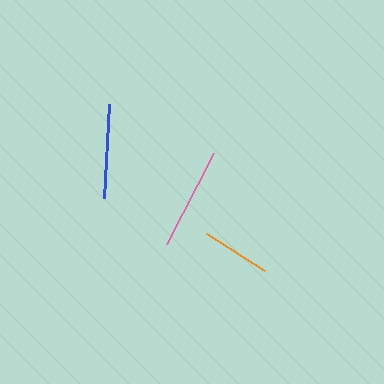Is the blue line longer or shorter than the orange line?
The blue line is longer than the orange line.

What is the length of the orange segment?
The orange segment is approximately 70 pixels long.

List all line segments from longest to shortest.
From longest to shortest: pink, blue, orange.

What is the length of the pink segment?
The pink segment is approximately 103 pixels long.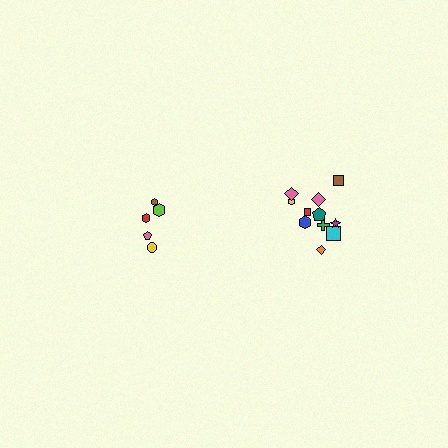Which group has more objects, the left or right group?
The right group.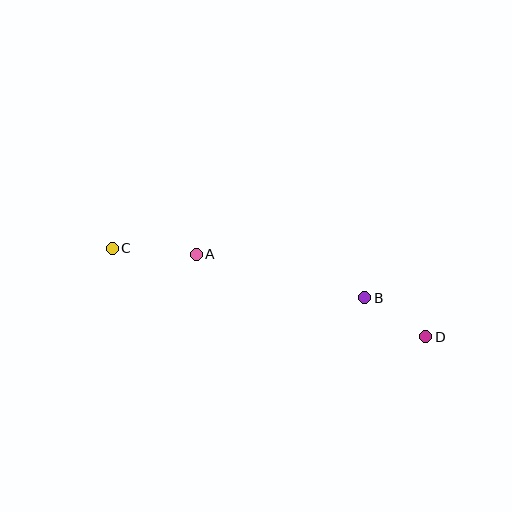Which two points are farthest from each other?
Points C and D are farthest from each other.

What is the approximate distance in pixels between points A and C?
The distance between A and C is approximately 84 pixels.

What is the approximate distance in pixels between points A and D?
The distance between A and D is approximately 244 pixels.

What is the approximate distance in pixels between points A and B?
The distance between A and B is approximately 174 pixels.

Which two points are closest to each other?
Points B and D are closest to each other.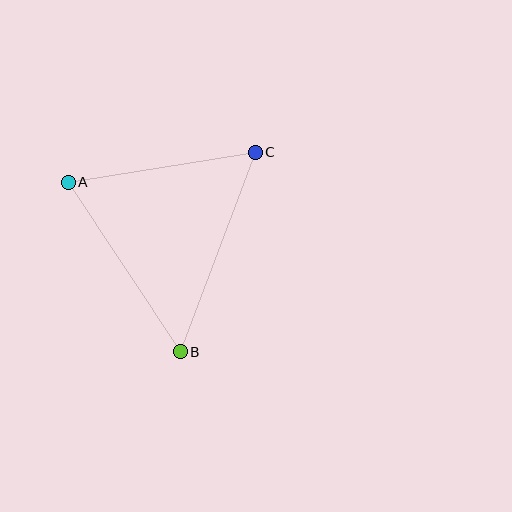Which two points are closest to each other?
Points A and C are closest to each other.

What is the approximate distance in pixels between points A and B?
The distance between A and B is approximately 203 pixels.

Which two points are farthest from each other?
Points B and C are farthest from each other.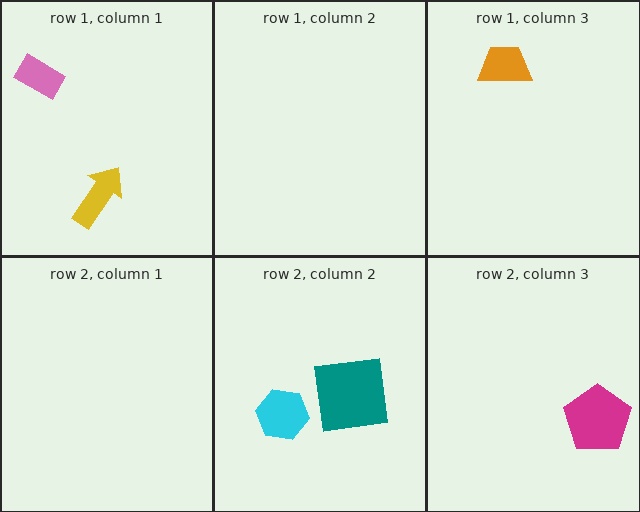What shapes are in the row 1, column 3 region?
The orange trapezoid.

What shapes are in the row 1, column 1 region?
The pink rectangle, the yellow arrow.